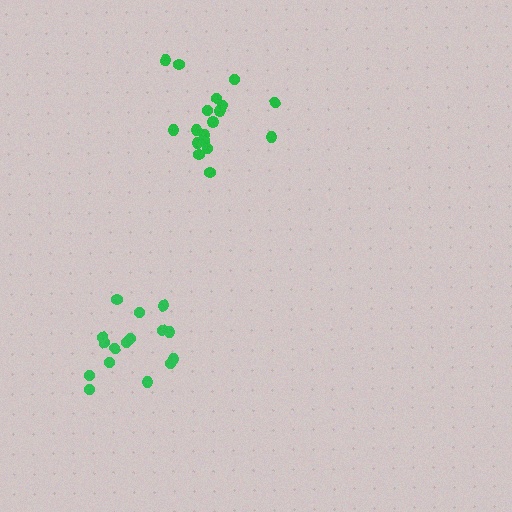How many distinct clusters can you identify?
There are 2 distinct clusters.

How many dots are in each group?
Group 1: 16 dots, Group 2: 18 dots (34 total).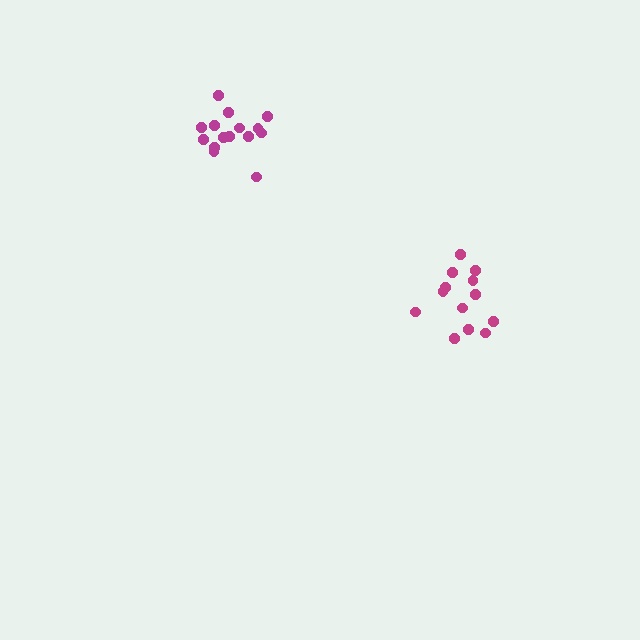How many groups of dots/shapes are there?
There are 2 groups.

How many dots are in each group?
Group 1: 13 dots, Group 2: 15 dots (28 total).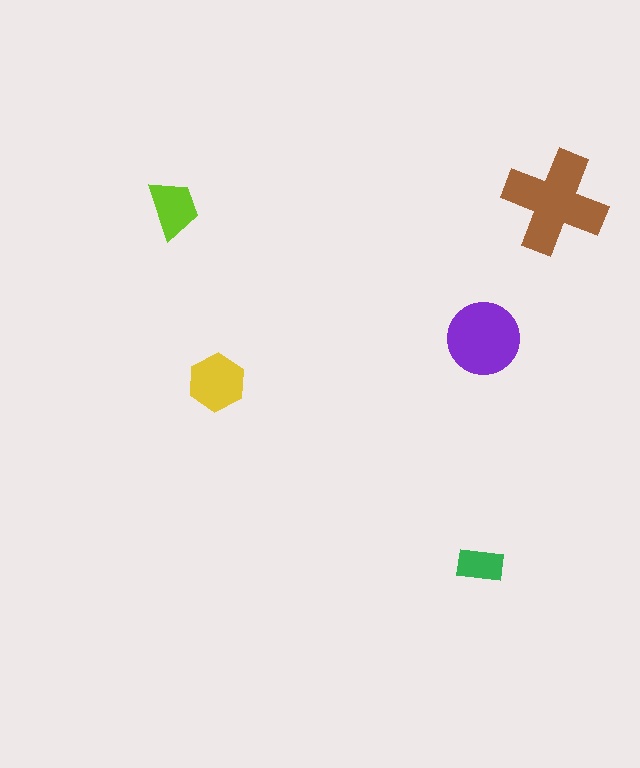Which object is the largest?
The brown cross.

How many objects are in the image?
There are 5 objects in the image.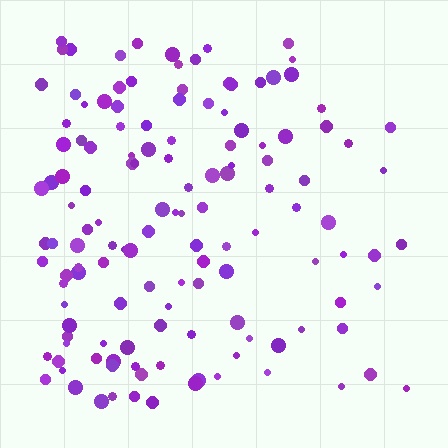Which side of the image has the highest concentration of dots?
The left.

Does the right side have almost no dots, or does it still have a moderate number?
Still a moderate number, just noticeably fewer than the left.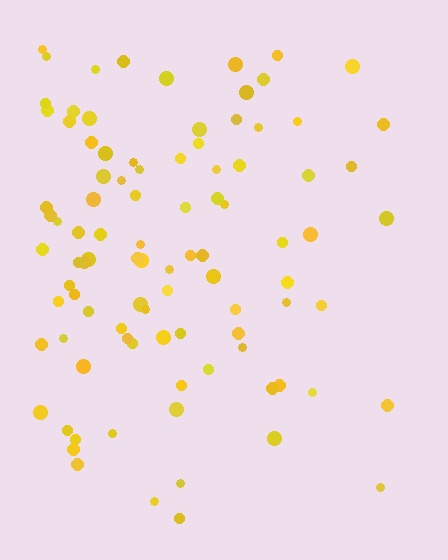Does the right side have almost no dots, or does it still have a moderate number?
Still a moderate number, just noticeably fewer than the left.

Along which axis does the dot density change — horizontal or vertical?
Horizontal.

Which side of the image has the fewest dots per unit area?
The right.